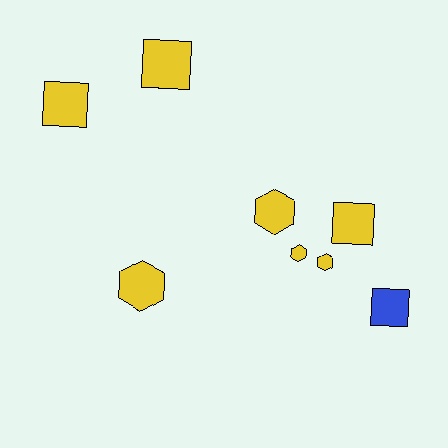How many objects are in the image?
There are 8 objects.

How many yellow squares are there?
There are 3 yellow squares.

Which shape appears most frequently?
Square, with 4 objects.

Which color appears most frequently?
Yellow, with 7 objects.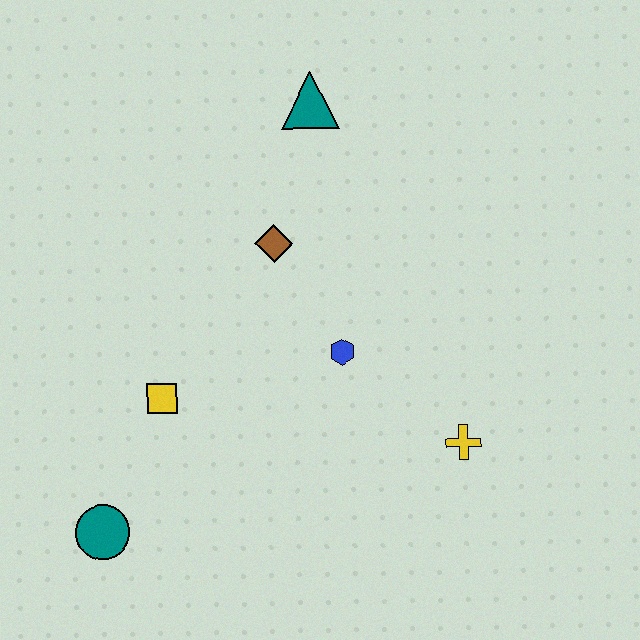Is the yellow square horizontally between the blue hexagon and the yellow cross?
No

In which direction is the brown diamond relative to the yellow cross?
The brown diamond is above the yellow cross.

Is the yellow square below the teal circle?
No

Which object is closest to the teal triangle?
The brown diamond is closest to the teal triangle.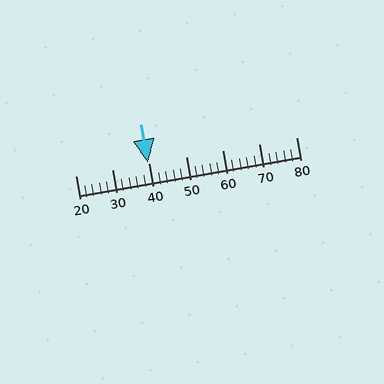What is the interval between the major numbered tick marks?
The major tick marks are spaced 10 units apart.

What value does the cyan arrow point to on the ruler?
The cyan arrow points to approximately 40.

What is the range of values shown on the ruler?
The ruler shows values from 20 to 80.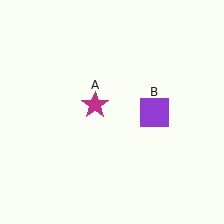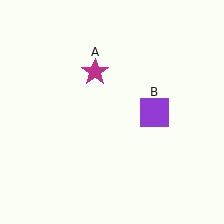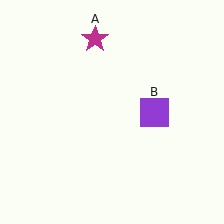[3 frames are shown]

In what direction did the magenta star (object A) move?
The magenta star (object A) moved up.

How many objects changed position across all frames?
1 object changed position: magenta star (object A).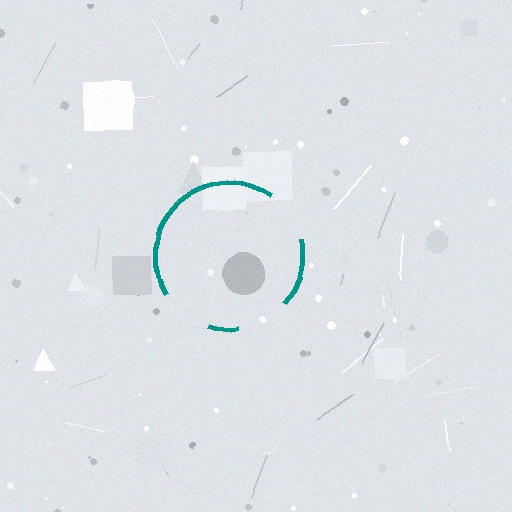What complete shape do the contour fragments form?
The contour fragments form a circle.